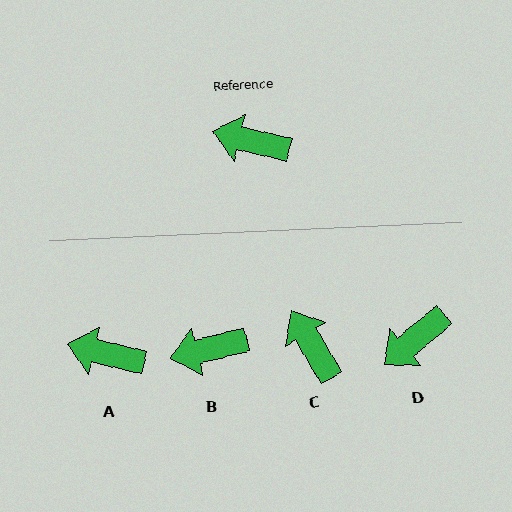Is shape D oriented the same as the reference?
No, it is off by about 53 degrees.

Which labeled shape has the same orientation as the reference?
A.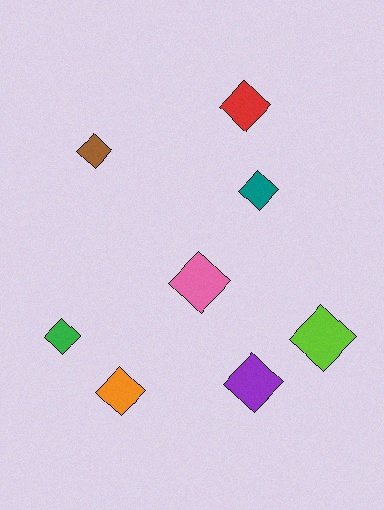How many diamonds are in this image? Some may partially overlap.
There are 8 diamonds.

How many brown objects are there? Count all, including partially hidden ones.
There is 1 brown object.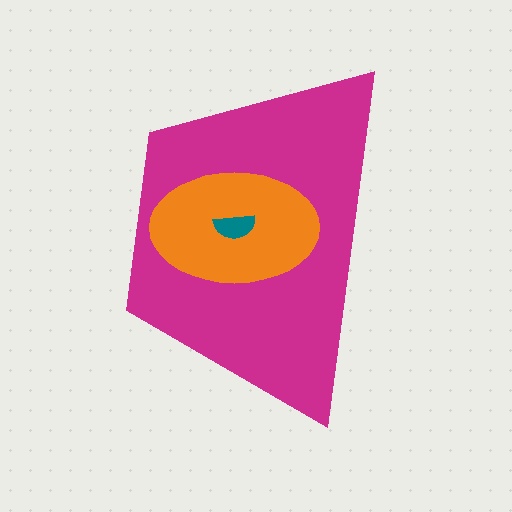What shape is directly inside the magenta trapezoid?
The orange ellipse.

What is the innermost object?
The teal semicircle.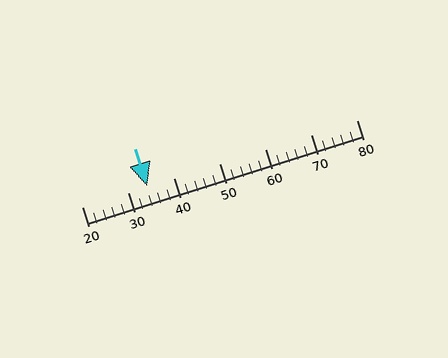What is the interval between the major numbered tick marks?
The major tick marks are spaced 10 units apart.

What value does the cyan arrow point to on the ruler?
The cyan arrow points to approximately 34.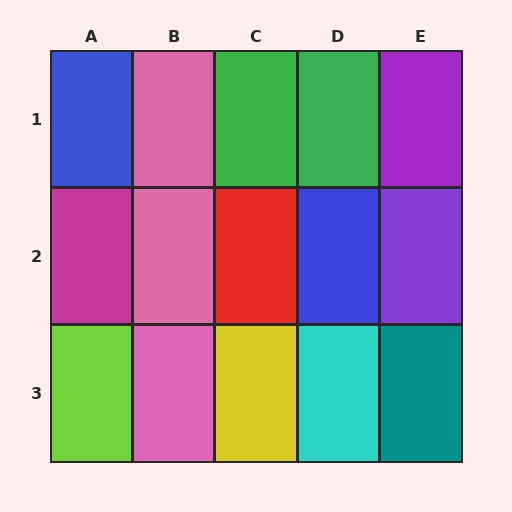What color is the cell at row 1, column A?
Blue.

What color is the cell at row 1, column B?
Pink.